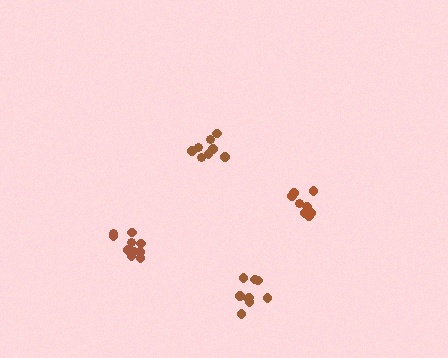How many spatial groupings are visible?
There are 4 spatial groupings.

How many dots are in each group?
Group 1: 11 dots, Group 2: 9 dots, Group 3: 9 dots, Group 4: 8 dots (37 total).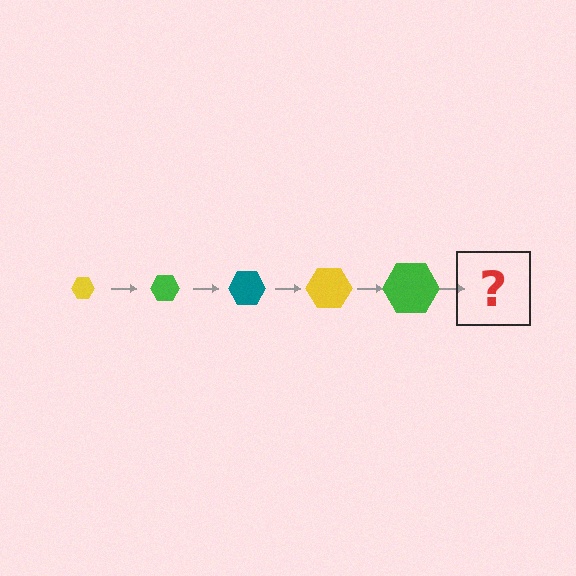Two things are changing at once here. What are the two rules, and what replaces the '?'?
The two rules are that the hexagon grows larger each step and the color cycles through yellow, green, and teal. The '?' should be a teal hexagon, larger than the previous one.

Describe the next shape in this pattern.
It should be a teal hexagon, larger than the previous one.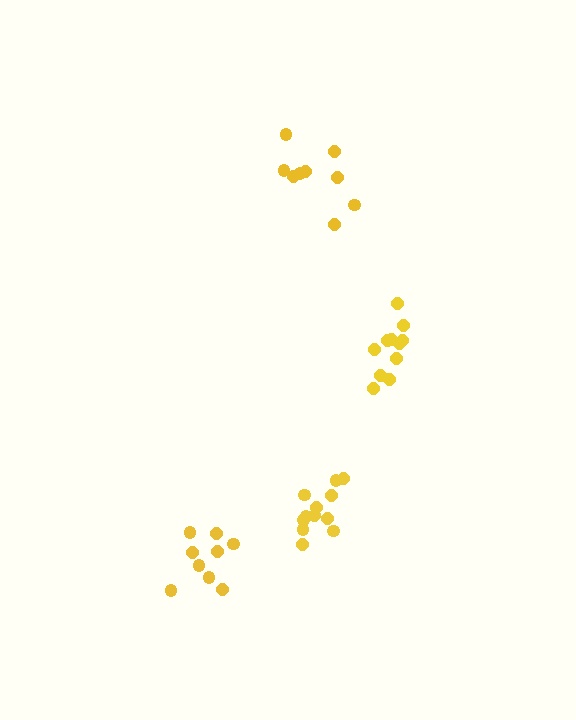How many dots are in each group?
Group 1: 9 dots, Group 2: 11 dots, Group 3: 12 dots, Group 4: 9 dots (41 total).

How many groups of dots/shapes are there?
There are 4 groups.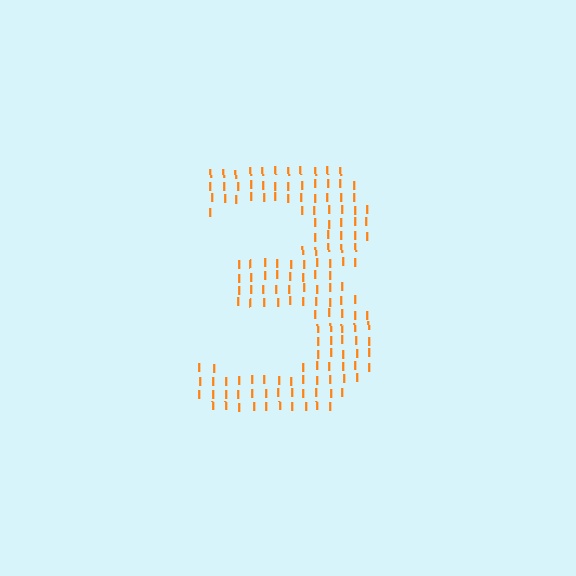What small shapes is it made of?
It is made of small letter I's.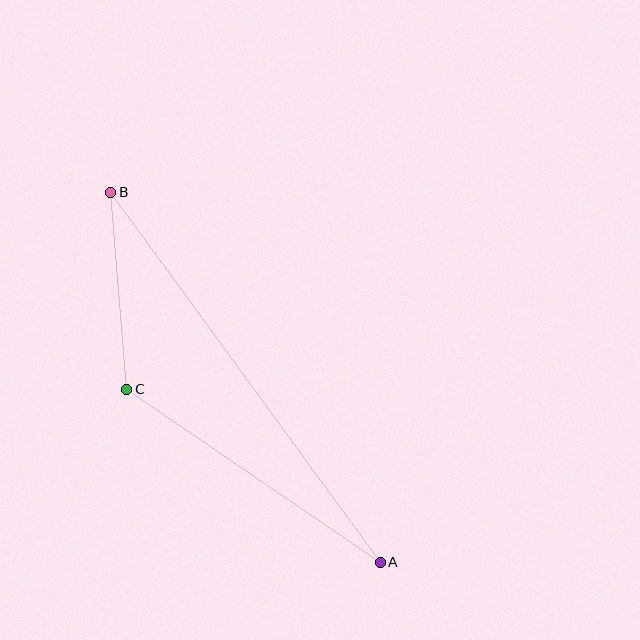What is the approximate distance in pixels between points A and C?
The distance between A and C is approximately 307 pixels.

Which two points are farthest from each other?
Points A and B are farthest from each other.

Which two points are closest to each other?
Points B and C are closest to each other.